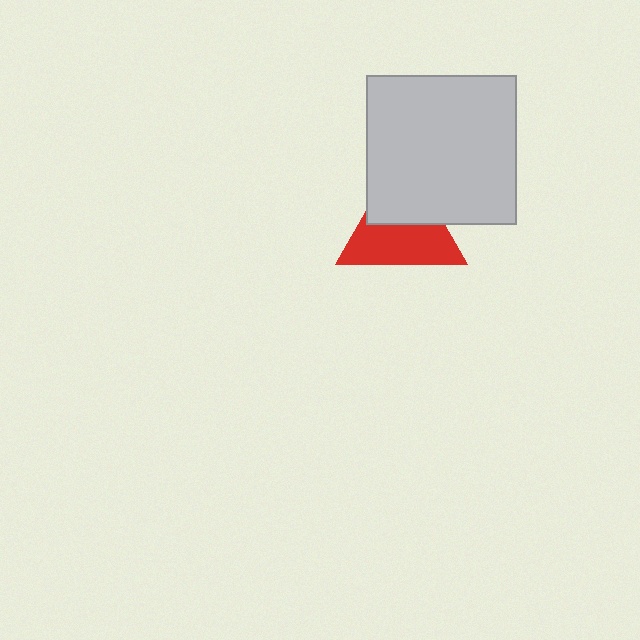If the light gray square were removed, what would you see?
You would see the complete red triangle.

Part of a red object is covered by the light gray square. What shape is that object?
It is a triangle.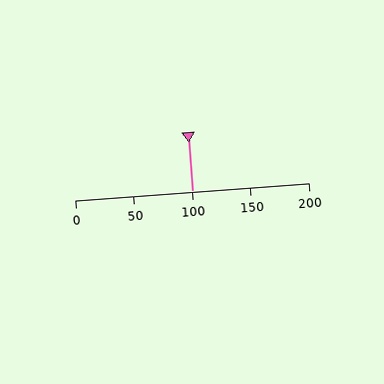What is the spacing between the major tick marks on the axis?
The major ticks are spaced 50 apart.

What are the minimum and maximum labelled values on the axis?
The axis runs from 0 to 200.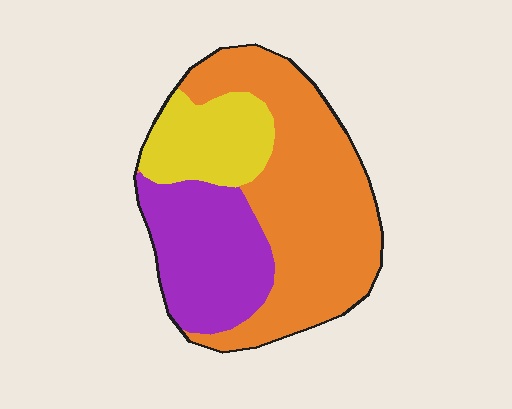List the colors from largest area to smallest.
From largest to smallest: orange, purple, yellow.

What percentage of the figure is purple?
Purple takes up between a quarter and a half of the figure.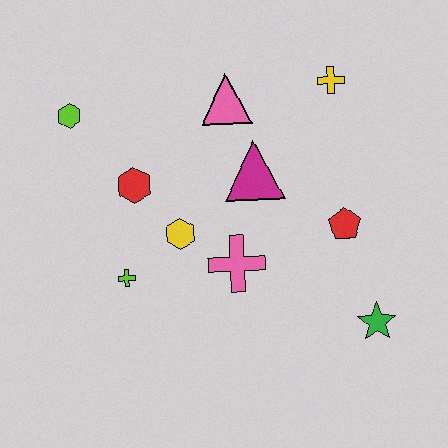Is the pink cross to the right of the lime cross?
Yes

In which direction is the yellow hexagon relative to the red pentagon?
The yellow hexagon is to the left of the red pentagon.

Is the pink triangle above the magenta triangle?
Yes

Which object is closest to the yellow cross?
The pink triangle is closest to the yellow cross.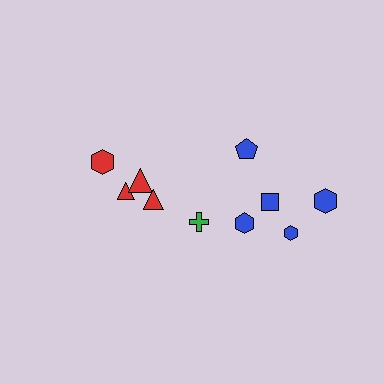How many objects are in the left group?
There are 4 objects.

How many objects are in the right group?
There are 6 objects.